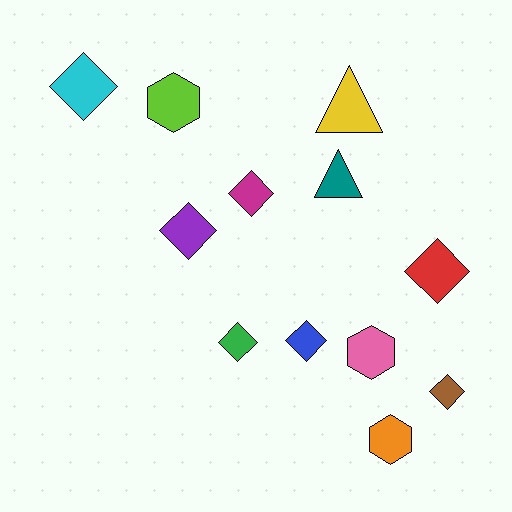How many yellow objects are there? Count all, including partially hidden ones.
There is 1 yellow object.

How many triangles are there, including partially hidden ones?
There are 2 triangles.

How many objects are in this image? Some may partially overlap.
There are 12 objects.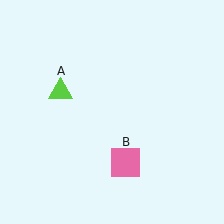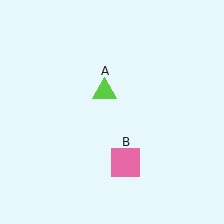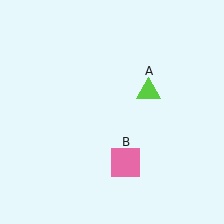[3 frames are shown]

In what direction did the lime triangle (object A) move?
The lime triangle (object A) moved right.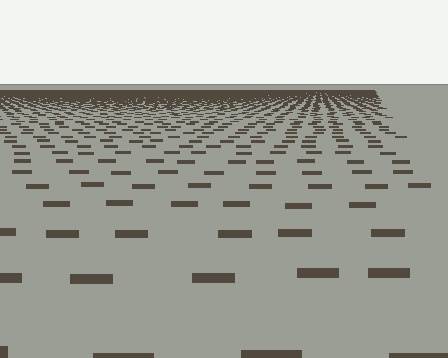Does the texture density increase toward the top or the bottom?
Density increases toward the top.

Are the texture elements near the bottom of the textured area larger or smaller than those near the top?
Larger. Near the bottom, elements are closer to the viewer and appear at a bigger on-screen size.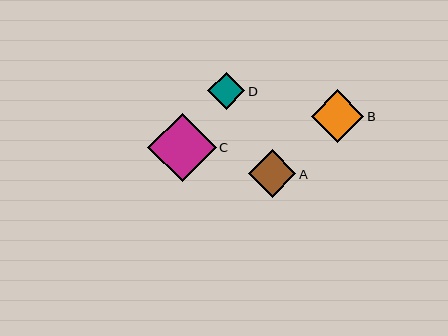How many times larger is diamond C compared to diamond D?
Diamond C is approximately 1.8 times the size of diamond D.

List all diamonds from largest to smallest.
From largest to smallest: C, B, A, D.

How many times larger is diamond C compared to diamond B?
Diamond C is approximately 1.3 times the size of diamond B.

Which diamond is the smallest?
Diamond D is the smallest with a size of approximately 37 pixels.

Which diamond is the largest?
Diamond C is the largest with a size of approximately 68 pixels.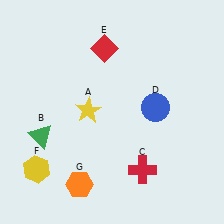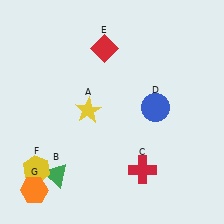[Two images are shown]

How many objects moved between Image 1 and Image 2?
2 objects moved between the two images.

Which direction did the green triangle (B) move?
The green triangle (B) moved down.